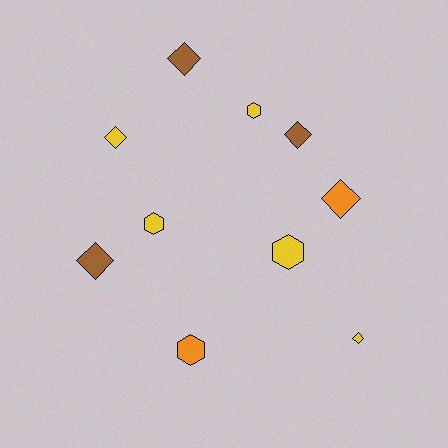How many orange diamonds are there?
There is 1 orange diamond.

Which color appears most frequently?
Yellow, with 5 objects.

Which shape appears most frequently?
Diamond, with 6 objects.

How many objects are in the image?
There are 10 objects.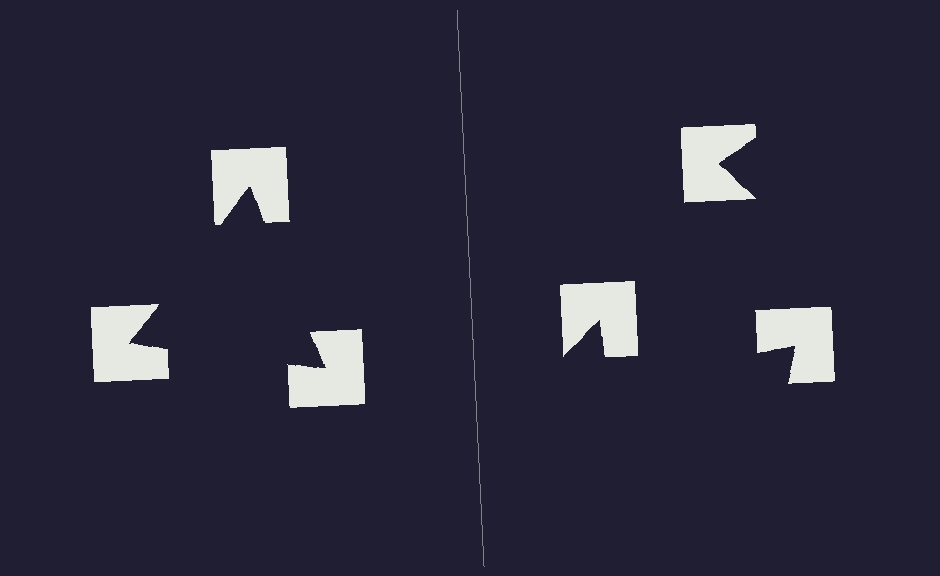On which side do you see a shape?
An illusory triangle appears on the left side. On the right side the wedge cuts are rotated, so no coherent shape forms.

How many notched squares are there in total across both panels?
6 — 3 on each side.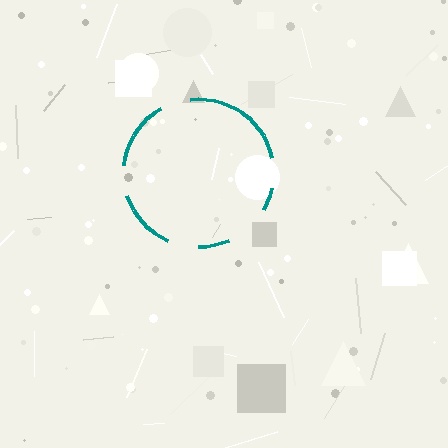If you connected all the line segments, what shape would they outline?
They would outline a circle.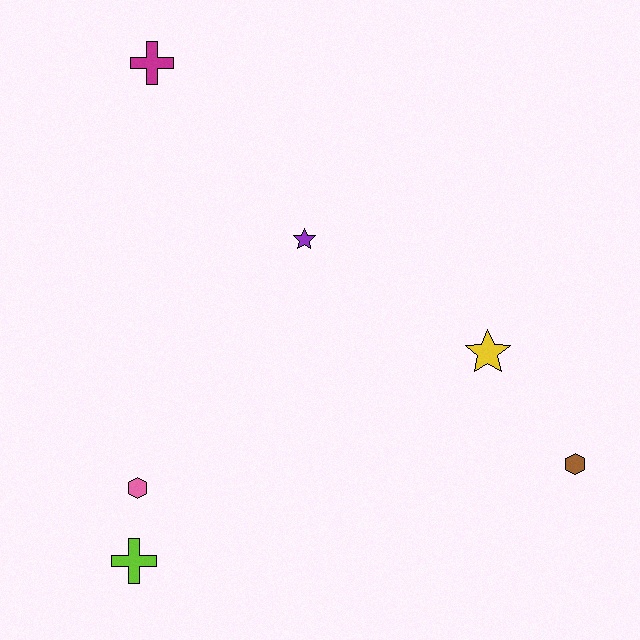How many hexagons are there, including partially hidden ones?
There are 2 hexagons.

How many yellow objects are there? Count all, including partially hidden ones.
There is 1 yellow object.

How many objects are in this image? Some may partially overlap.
There are 6 objects.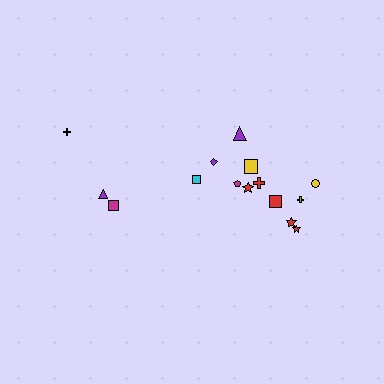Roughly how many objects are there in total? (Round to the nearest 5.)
Roughly 15 objects in total.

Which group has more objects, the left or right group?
The right group.